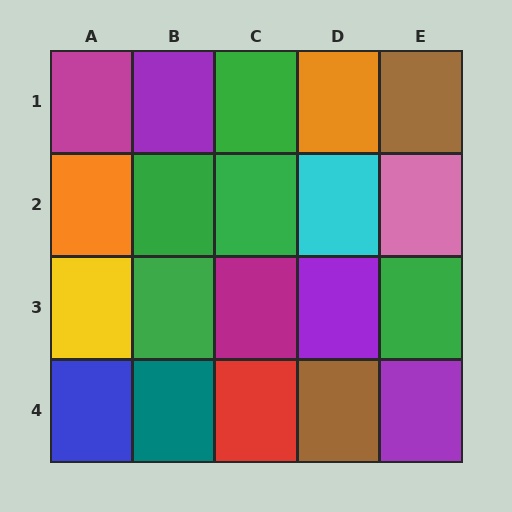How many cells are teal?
1 cell is teal.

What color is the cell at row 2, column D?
Cyan.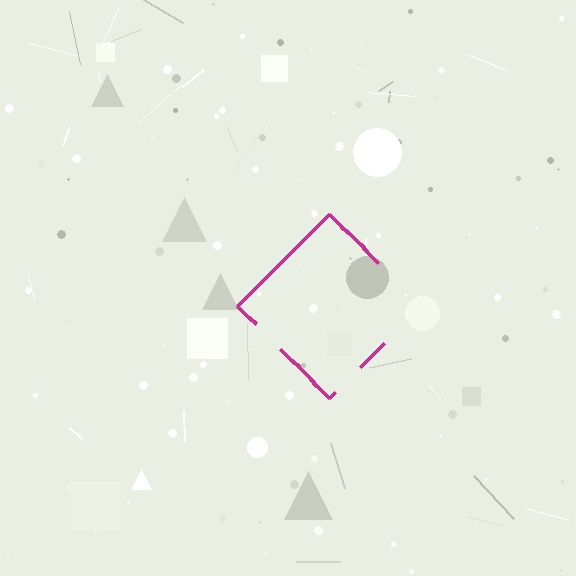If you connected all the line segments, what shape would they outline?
They would outline a diamond.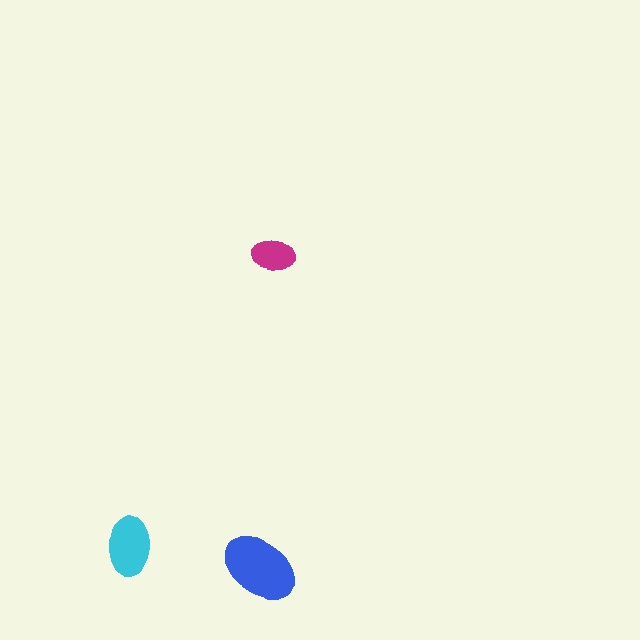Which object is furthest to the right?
The magenta ellipse is rightmost.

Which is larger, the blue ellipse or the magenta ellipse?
The blue one.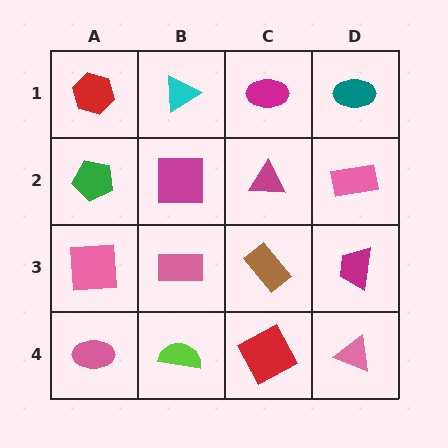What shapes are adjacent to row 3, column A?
A green pentagon (row 2, column A), a pink ellipse (row 4, column A), a pink rectangle (row 3, column B).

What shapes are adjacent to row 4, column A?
A pink square (row 3, column A), a lime semicircle (row 4, column B).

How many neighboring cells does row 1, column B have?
3.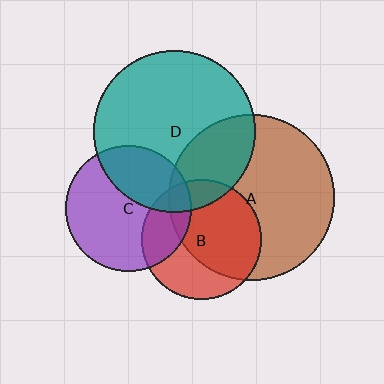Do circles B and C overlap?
Yes.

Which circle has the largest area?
Circle A (brown).